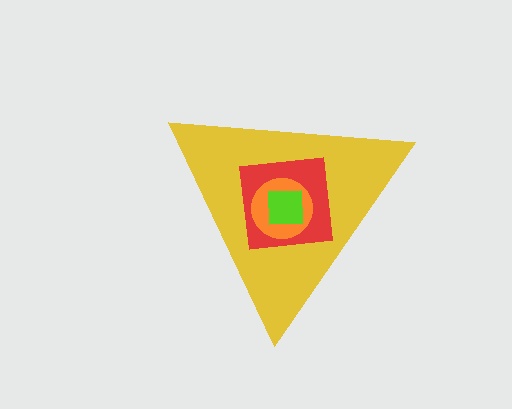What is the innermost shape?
The lime square.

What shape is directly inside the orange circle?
The lime square.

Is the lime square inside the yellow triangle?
Yes.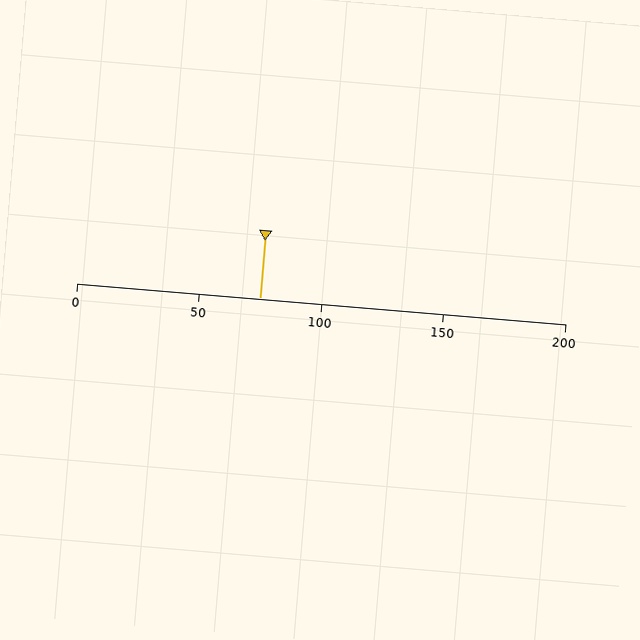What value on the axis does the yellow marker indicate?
The marker indicates approximately 75.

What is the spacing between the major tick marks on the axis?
The major ticks are spaced 50 apart.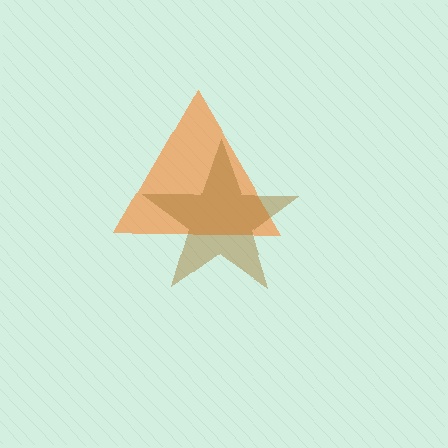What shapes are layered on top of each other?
The layered shapes are: an orange triangle, a brown star.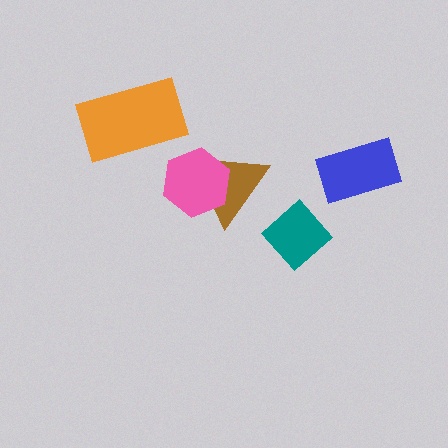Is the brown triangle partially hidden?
Yes, it is partially covered by another shape.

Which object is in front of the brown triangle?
The pink hexagon is in front of the brown triangle.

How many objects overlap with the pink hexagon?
1 object overlaps with the pink hexagon.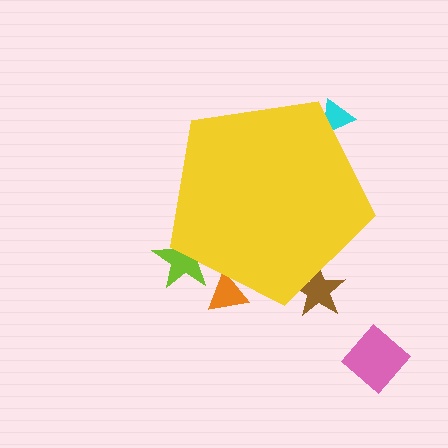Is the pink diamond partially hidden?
No, the pink diamond is fully visible.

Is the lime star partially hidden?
Yes, the lime star is partially hidden behind the yellow pentagon.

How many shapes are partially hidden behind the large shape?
4 shapes are partially hidden.